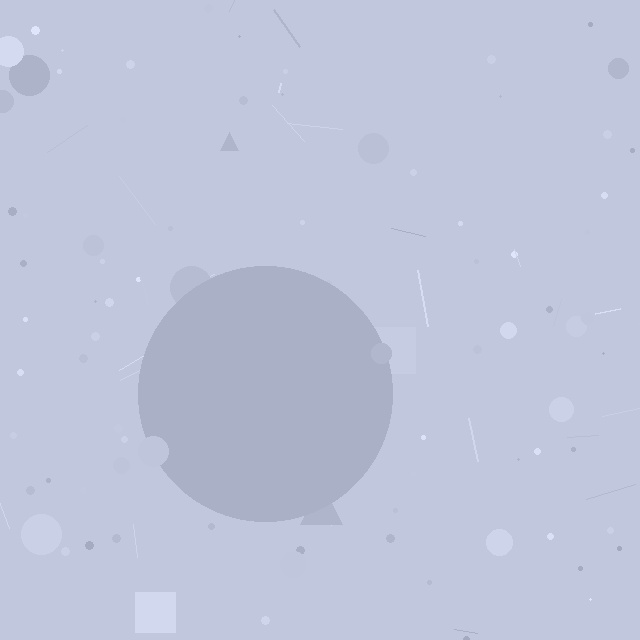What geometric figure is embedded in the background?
A circle is embedded in the background.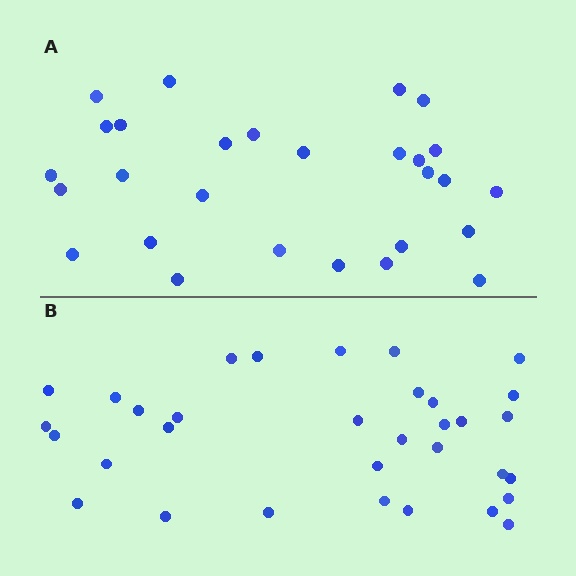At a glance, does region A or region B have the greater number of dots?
Region B (the bottom region) has more dots.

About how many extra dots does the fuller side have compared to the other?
Region B has about 5 more dots than region A.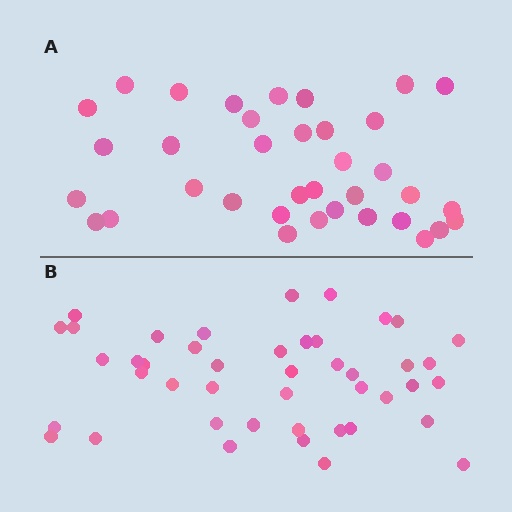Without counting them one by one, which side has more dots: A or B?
Region B (the bottom region) has more dots.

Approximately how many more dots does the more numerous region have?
Region B has roughly 8 or so more dots than region A.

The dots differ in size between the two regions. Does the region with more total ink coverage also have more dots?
No. Region A has more total ink coverage because its dots are larger, but region B actually contains more individual dots. Total area can be misleading — the number of items is what matters here.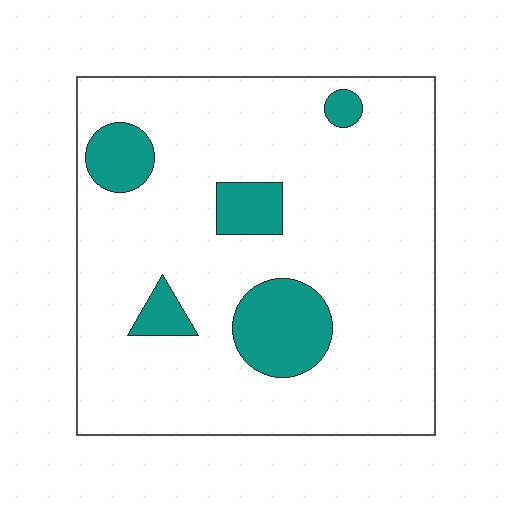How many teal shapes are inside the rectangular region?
5.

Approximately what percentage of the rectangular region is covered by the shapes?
Approximately 15%.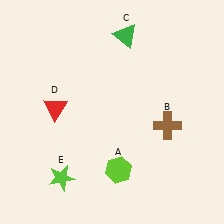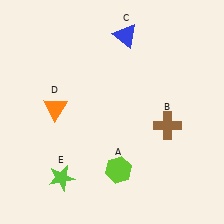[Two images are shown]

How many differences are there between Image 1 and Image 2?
There are 2 differences between the two images.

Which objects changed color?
C changed from green to blue. D changed from red to orange.